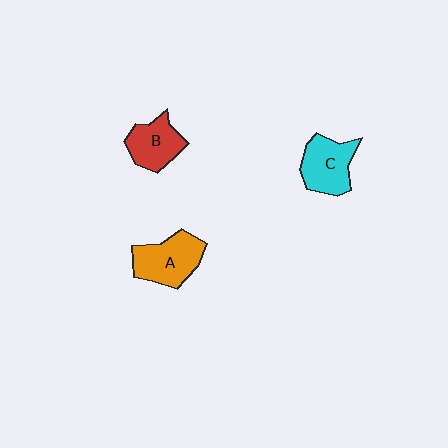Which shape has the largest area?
Shape A (orange).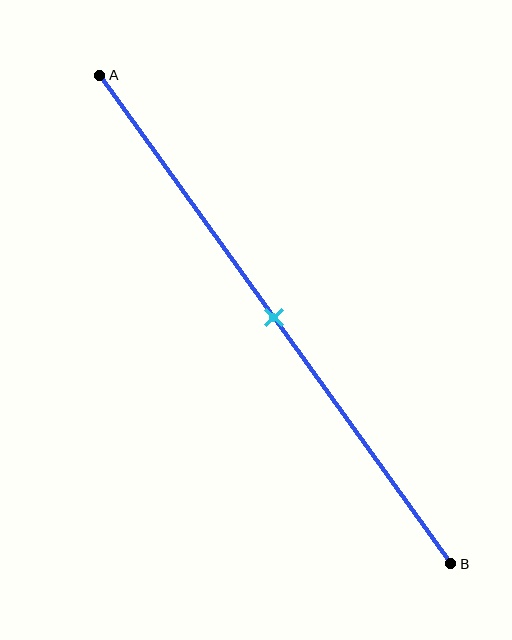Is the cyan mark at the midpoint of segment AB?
Yes, the mark is approximately at the midpoint.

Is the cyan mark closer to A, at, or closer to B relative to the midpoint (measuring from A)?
The cyan mark is approximately at the midpoint of segment AB.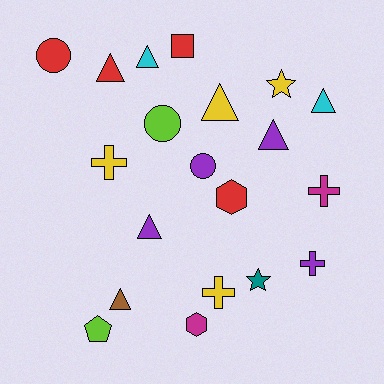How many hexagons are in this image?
There are 2 hexagons.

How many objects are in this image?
There are 20 objects.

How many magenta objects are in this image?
There are 2 magenta objects.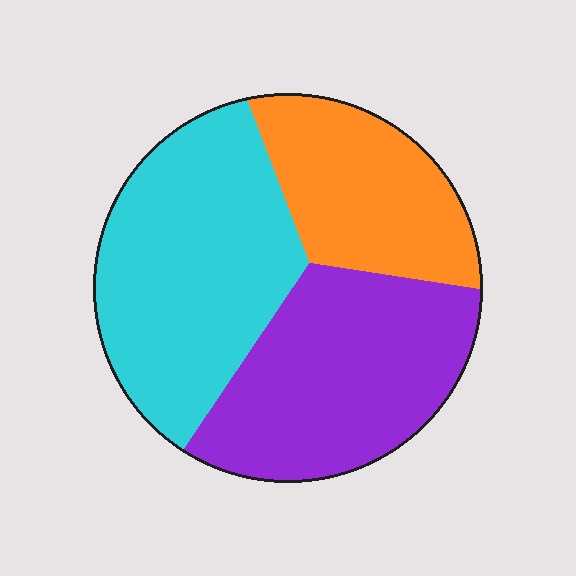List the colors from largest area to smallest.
From largest to smallest: cyan, purple, orange.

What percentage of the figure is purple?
Purple covers about 35% of the figure.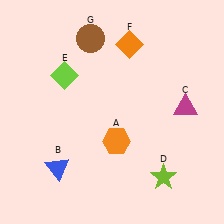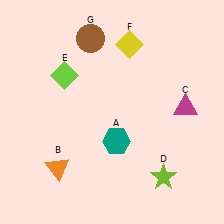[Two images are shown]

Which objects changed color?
A changed from orange to teal. B changed from blue to orange. F changed from orange to yellow.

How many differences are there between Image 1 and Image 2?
There are 3 differences between the two images.